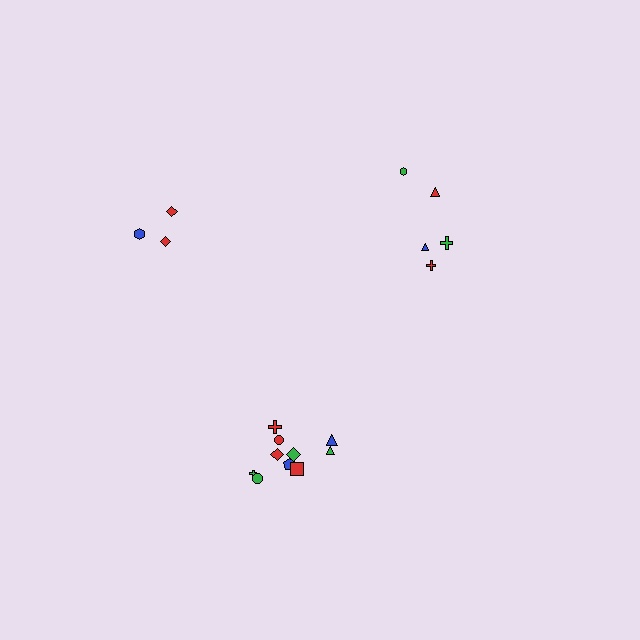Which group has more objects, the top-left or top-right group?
The top-right group.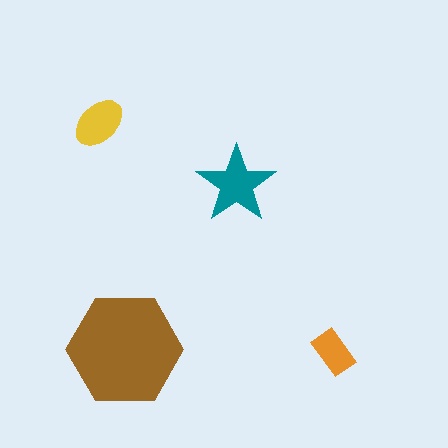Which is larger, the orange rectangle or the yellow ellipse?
The yellow ellipse.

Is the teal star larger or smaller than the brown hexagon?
Smaller.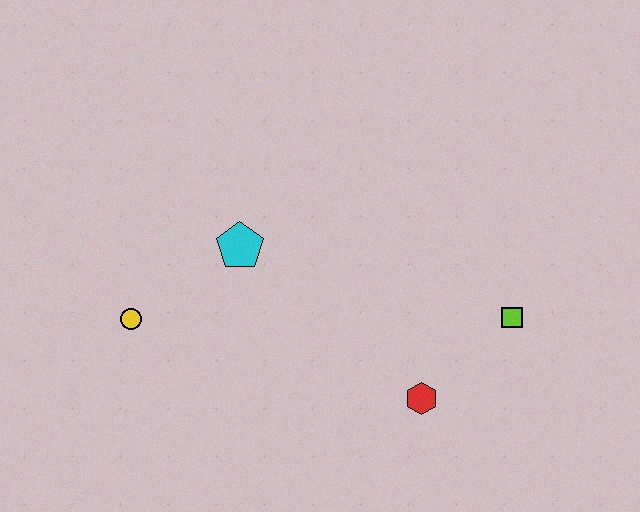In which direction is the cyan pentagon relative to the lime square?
The cyan pentagon is to the left of the lime square.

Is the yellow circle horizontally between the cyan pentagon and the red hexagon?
No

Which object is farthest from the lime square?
The yellow circle is farthest from the lime square.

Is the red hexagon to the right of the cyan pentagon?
Yes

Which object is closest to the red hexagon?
The lime square is closest to the red hexagon.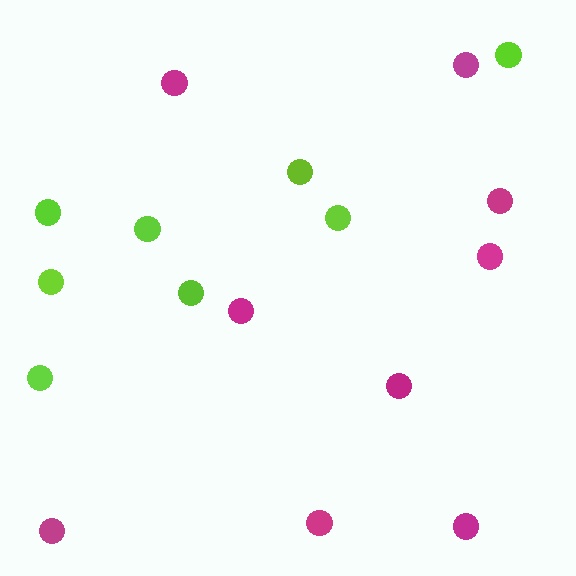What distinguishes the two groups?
There are 2 groups: one group of lime circles (8) and one group of magenta circles (9).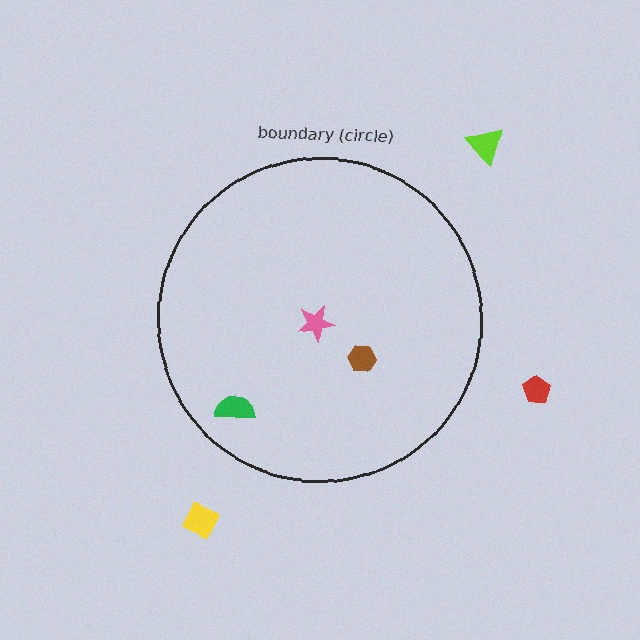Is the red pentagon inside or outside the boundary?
Outside.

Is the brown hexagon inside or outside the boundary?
Inside.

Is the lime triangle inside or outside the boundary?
Outside.